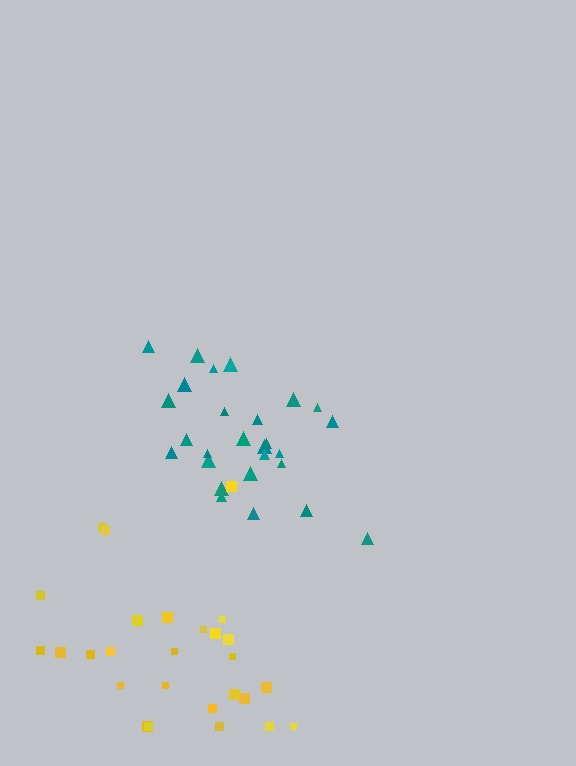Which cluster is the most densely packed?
Teal.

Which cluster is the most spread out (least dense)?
Yellow.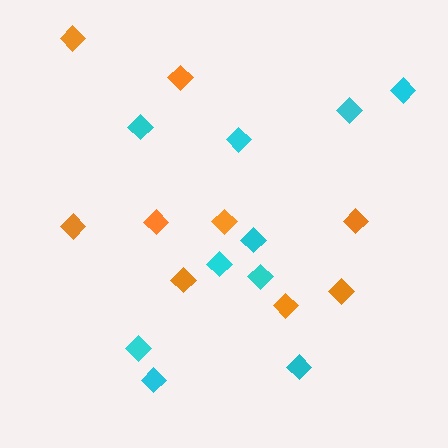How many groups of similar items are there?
There are 2 groups: one group of cyan diamonds (10) and one group of orange diamonds (9).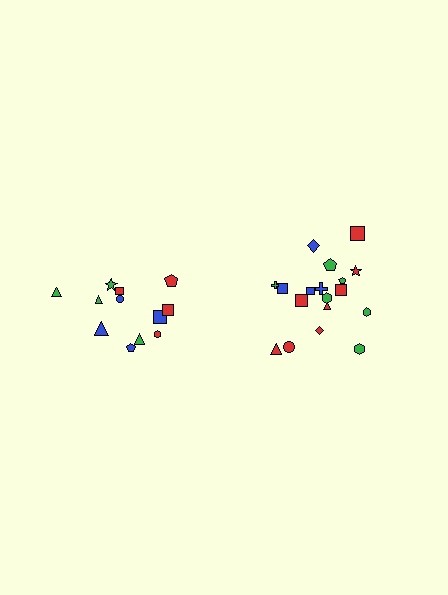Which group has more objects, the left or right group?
The right group.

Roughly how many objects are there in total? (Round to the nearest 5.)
Roughly 30 objects in total.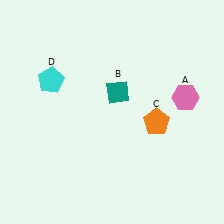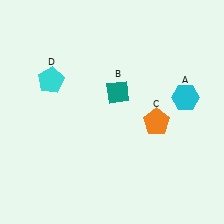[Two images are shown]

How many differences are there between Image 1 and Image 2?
There is 1 difference between the two images.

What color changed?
The hexagon (A) changed from pink in Image 1 to cyan in Image 2.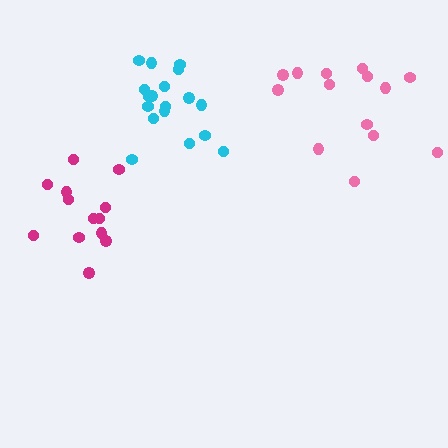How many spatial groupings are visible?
There are 3 spatial groupings.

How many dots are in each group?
Group 1: 18 dots, Group 2: 13 dots, Group 3: 14 dots (45 total).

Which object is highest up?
The cyan cluster is topmost.